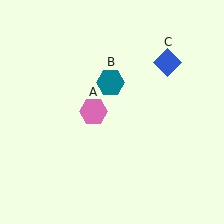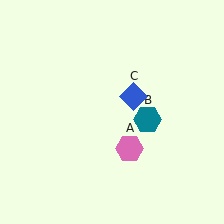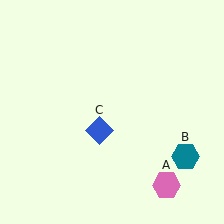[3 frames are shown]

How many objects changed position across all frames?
3 objects changed position: pink hexagon (object A), teal hexagon (object B), blue diamond (object C).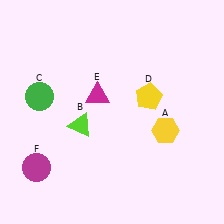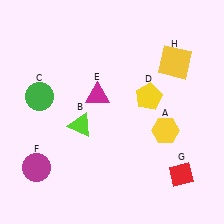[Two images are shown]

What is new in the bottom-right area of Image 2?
A red diamond (G) was added in the bottom-right area of Image 2.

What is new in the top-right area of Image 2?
A yellow square (H) was added in the top-right area of Image 2.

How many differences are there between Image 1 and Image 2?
There are 2 differences between the two images.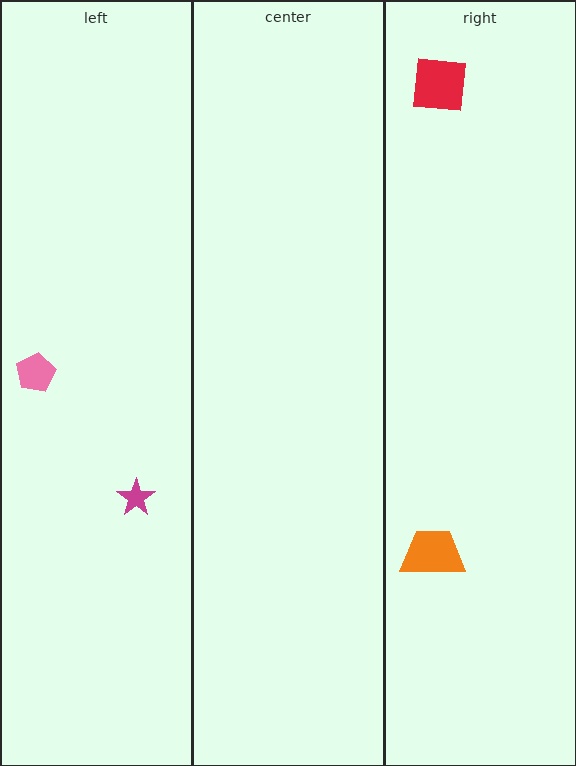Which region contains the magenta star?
The left region.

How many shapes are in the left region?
2.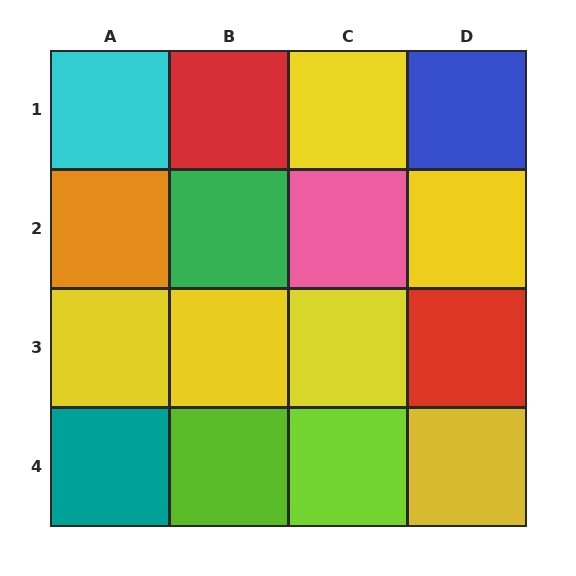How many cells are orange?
1 cell is orange.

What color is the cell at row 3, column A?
Yellow.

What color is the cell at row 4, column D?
Yellow.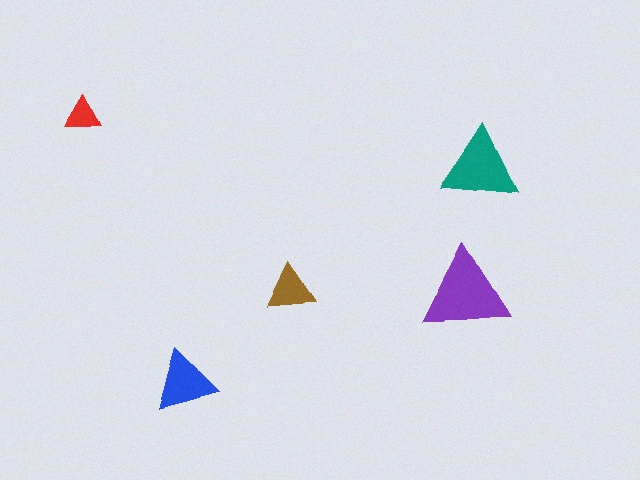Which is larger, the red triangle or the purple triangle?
The purple one.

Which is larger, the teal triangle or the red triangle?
The teal one.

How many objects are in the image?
There are 5 objects in the image.